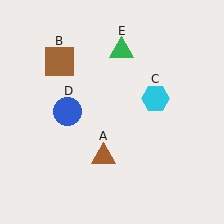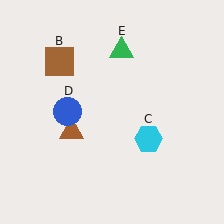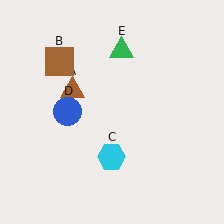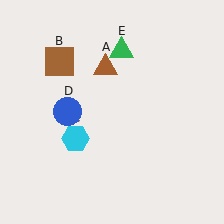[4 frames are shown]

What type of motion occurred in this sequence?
The brown triangle (object A), cyan hexagon (object C) rotated clockwise around the center of the scene.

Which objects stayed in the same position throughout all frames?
Brown square (object B) and blue circle (object D) and green triangle (object E) remained stationary.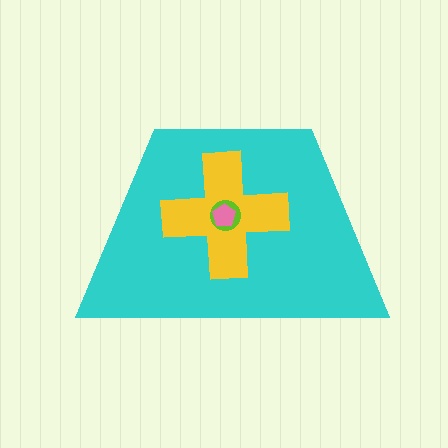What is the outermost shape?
The cyan trapezoid.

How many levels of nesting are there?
4.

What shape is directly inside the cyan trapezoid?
The yellow cross.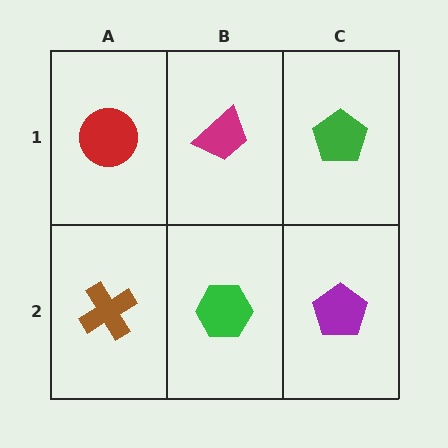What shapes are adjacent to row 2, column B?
A magenta trapezoid (row 1, column B), a brown cross (row 2, column A), a purple pentagon (row 2, column C).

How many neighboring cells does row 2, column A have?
2.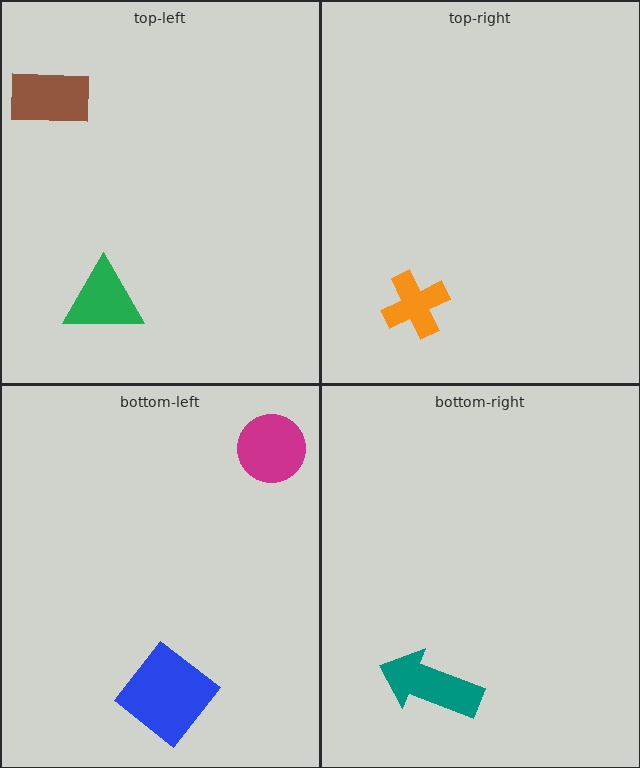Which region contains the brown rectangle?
The top-left region.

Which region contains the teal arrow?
The bottom-right region.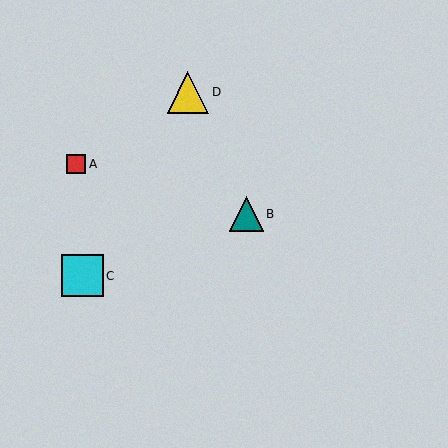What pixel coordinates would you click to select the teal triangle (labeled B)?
Click at (246, 214) to select the teal triangle B.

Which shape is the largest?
The cyan square (labeled C) is the largest.